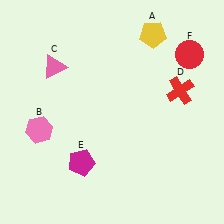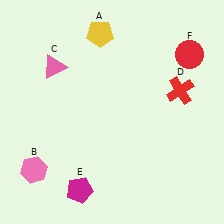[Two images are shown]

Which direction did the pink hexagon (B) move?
The pink hexagon (B) moved down.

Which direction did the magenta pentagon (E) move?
The magenta pentagon (E) moved down.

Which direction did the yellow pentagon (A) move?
The yellow pentagon (A) moved left.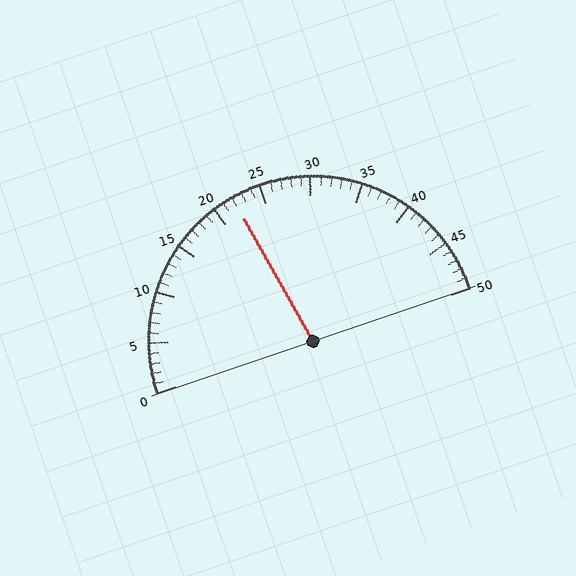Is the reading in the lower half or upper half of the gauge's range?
The reading is in the lower half of the range (0 to 50).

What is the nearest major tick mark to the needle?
The nearest major tick mark is 20.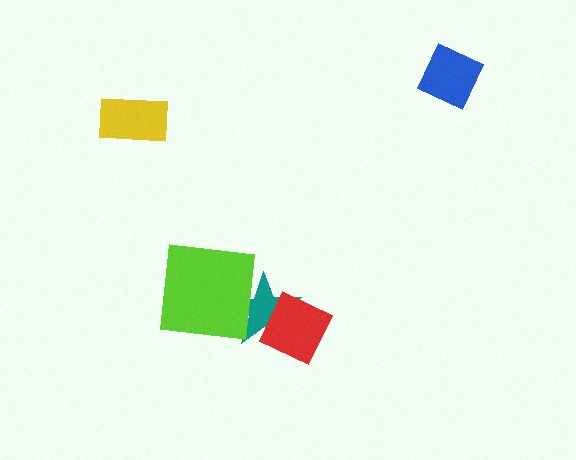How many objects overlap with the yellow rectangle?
0 objects overlap with the yellow rectangle.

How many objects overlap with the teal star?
2 objects overlap with the teal star.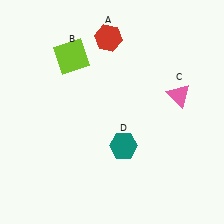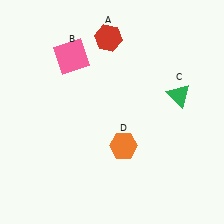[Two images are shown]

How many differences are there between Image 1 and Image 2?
There are 3 differences between the two images.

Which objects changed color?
B changed from lime to pink. C changed from pink to green. D changed from teal to orange.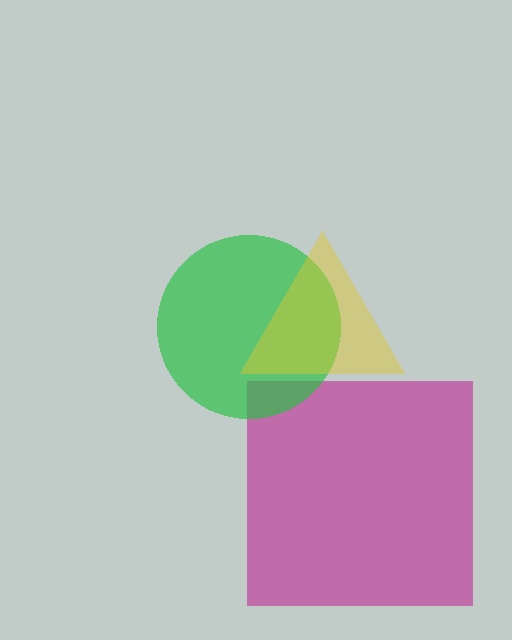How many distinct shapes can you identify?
There are 3 distinct shapes: a magenta square, a green circle, a yellow triangle.